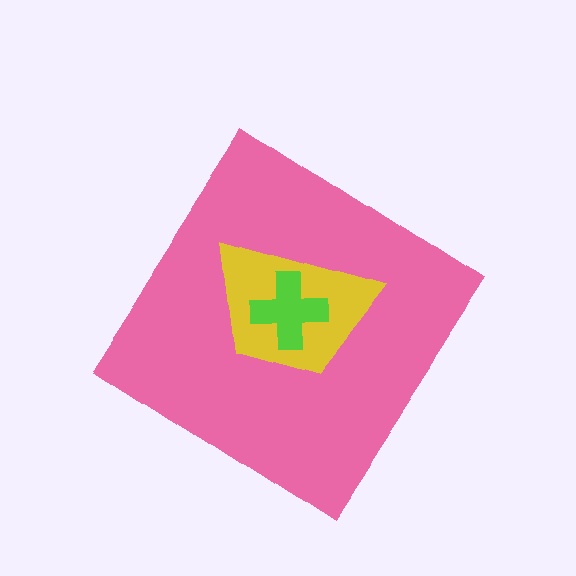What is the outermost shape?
The pink diamond.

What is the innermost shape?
The lime cross.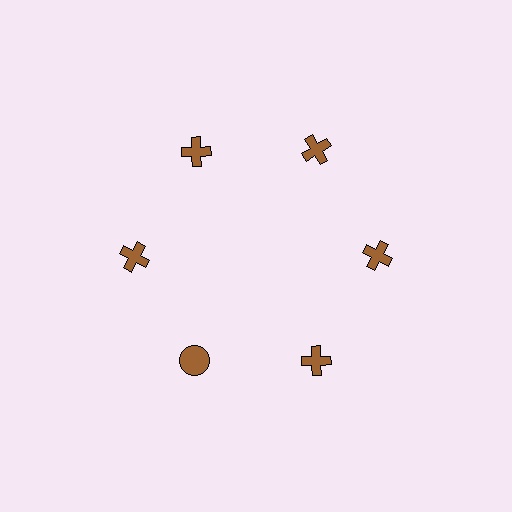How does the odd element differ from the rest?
It has a different shape: circle instead of cross.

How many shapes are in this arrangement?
There are 6 shapes arranged in a ring pattern.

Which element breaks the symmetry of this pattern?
The brown circle at roughly the 7 o'clock position breaks the symmetry. All other shapes are brown crosses.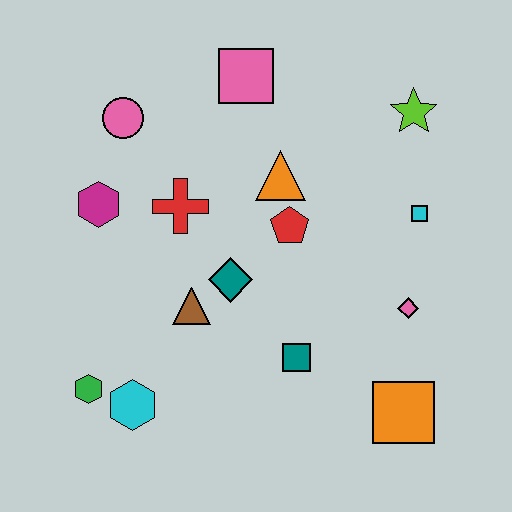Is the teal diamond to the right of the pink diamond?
No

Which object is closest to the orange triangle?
The red pentagon is closest to the orange triangle.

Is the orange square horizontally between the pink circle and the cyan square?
Yes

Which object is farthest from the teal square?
The pink circle is farthest from the teal square.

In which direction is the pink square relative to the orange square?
The pink square is above the orange square.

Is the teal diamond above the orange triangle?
No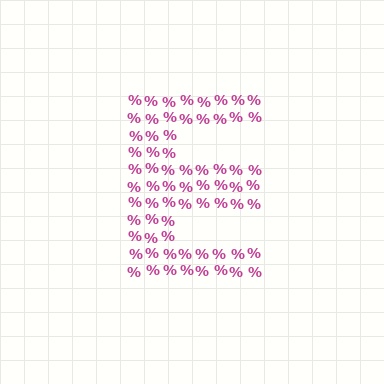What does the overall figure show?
The overall figure shows the letter E.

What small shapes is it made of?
It is made of small percent signs.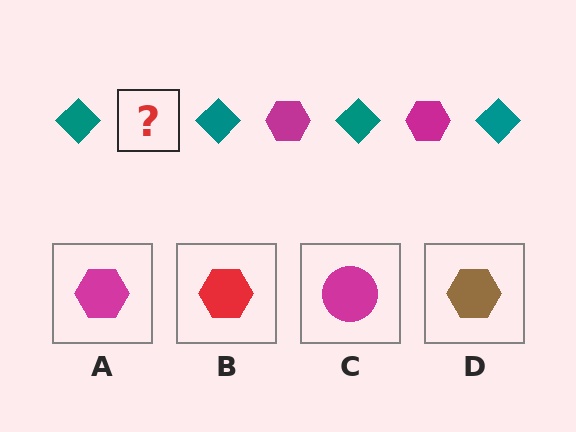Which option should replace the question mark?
Option A.